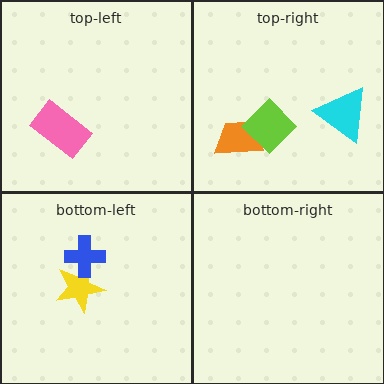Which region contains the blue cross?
The bottom-left region.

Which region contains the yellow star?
The bottom-left region.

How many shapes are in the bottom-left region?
2.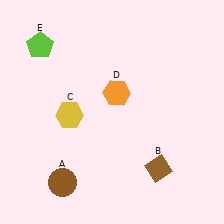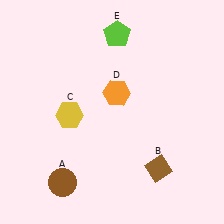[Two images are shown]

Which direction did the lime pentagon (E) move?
The lime pentagon (E) moved right.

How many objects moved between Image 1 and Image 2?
1 object moved between the two images.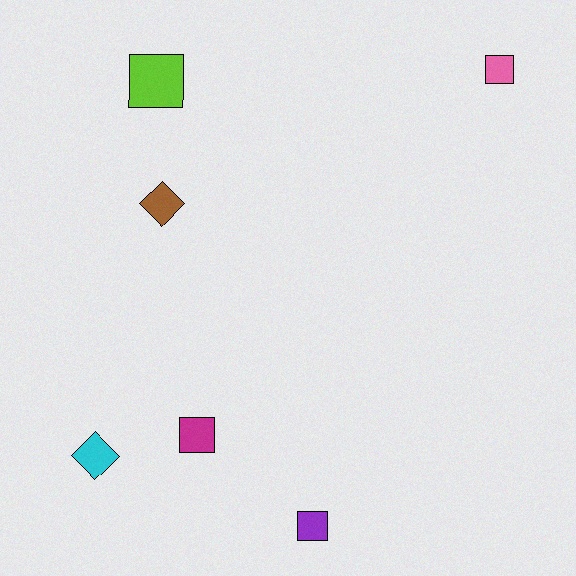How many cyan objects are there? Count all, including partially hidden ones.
There is 1 cyan object.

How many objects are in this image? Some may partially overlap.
There are 6 objects.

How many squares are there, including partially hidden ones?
There are 4 squares.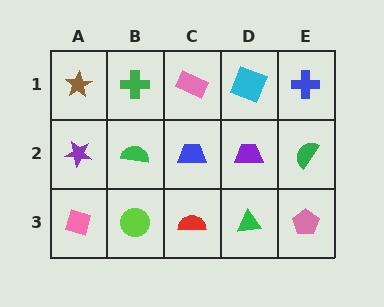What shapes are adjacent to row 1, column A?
A purple star (row 2, column A), a green cross (row 1, column B).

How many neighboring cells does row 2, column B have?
4.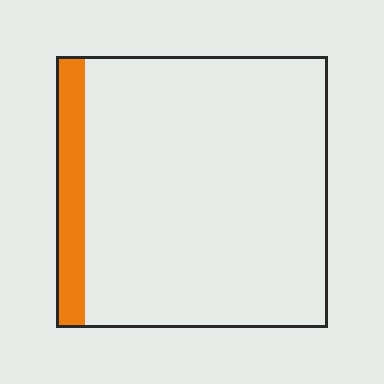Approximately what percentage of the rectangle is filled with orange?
Approximately 10%.